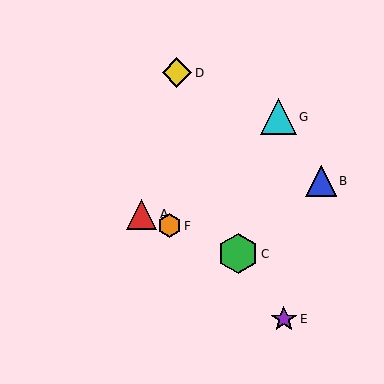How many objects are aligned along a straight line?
3 objects (A, C, F) are aligned along a straight line.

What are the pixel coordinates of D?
Object D is at (177, 73).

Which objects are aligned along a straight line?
Objects A, C, F are aligned along a straight line.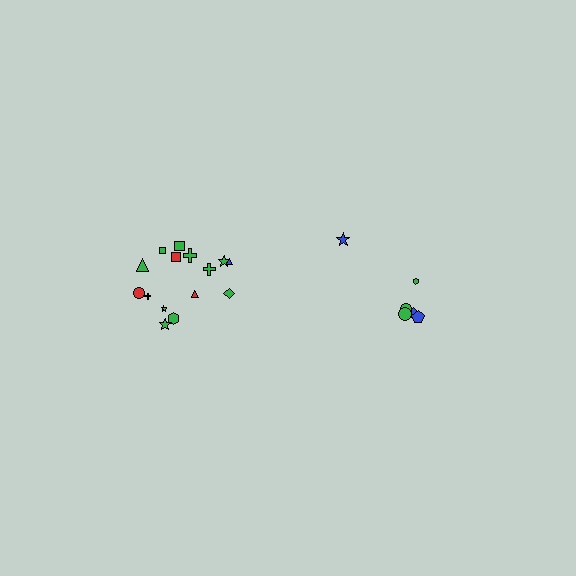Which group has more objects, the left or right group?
The left group.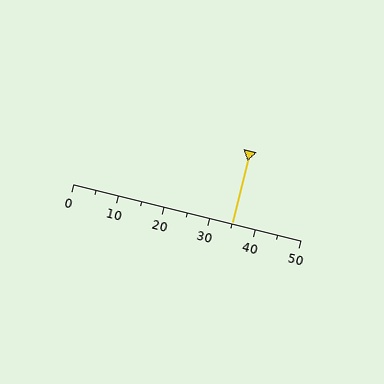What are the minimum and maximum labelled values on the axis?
The axis runs from 0 to 50.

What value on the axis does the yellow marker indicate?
The marker indicates approximately 35.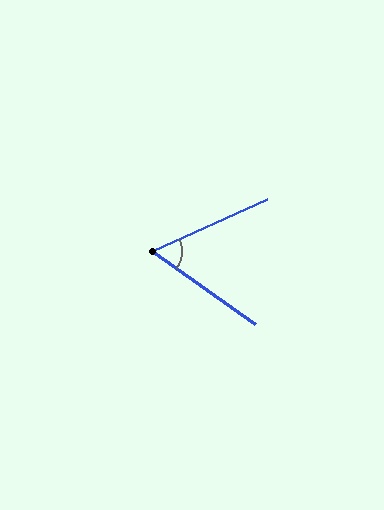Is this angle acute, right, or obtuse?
It is acute.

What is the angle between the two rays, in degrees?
Approximately 60 degrees.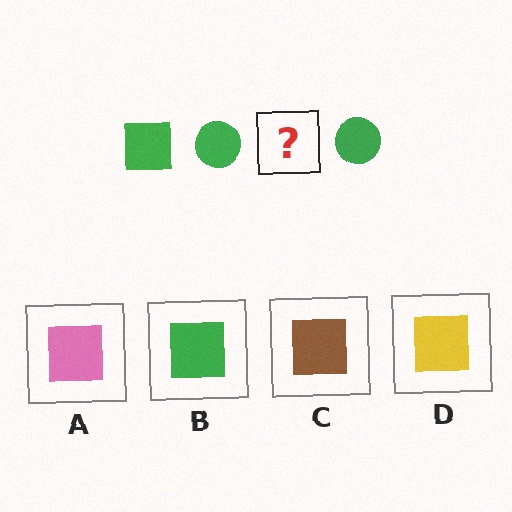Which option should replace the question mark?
Option B.